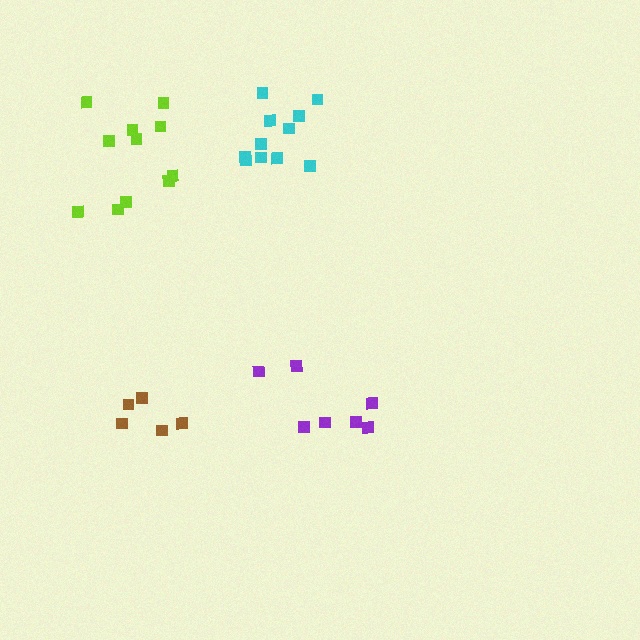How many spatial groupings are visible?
There are 4 spatial groupings.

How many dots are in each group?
Group 1: 7 dots, Group 2: 11 dots, Group 3: 5 dots, Group 4: 11 dots (34 total).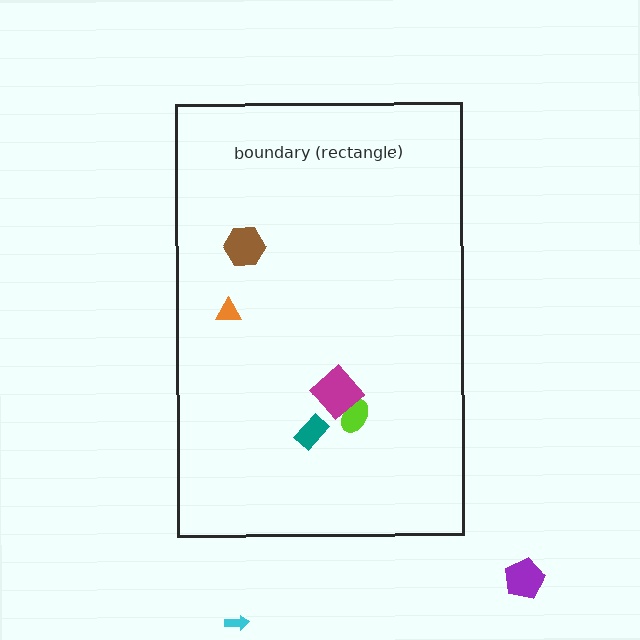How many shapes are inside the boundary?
5 inside, 2 outside.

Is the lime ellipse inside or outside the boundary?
Inside.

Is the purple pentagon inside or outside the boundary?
Outside.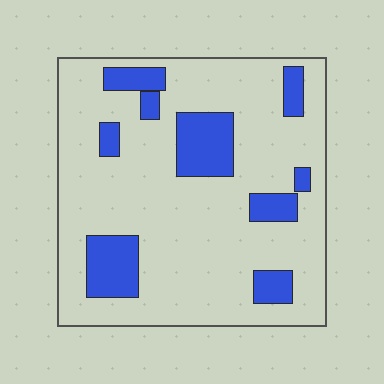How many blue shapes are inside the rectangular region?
9.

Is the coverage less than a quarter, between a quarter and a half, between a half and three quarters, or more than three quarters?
Less than a quarter.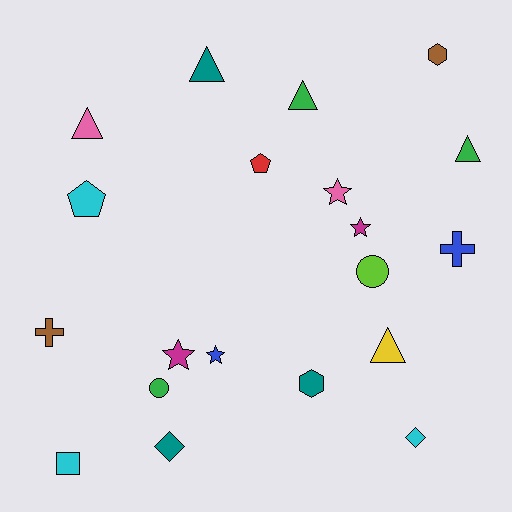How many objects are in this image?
There are 20 objects.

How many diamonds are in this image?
There are 2 diamonds.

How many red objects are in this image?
There is 1 red object.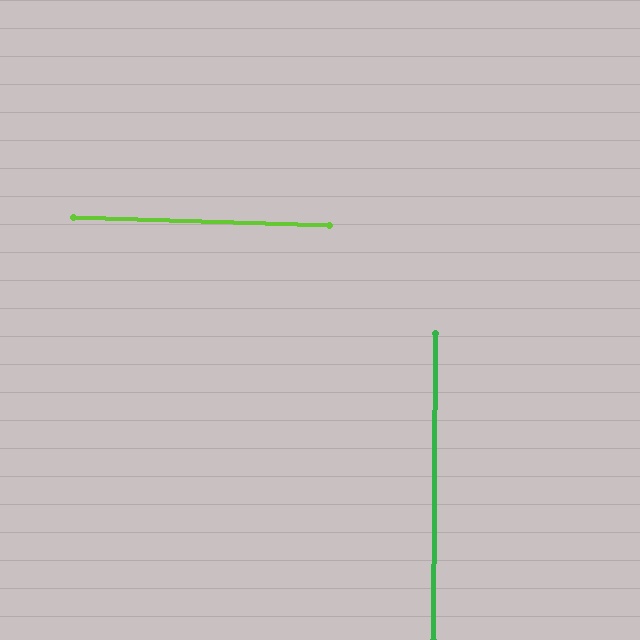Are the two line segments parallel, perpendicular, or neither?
Perpendicular — they meet at approximately 89°.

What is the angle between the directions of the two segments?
Approximately 89 degrees.